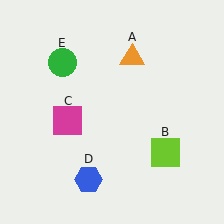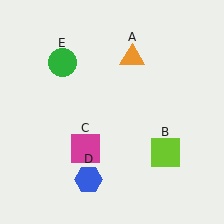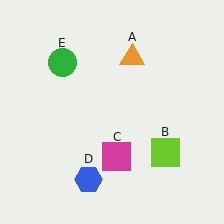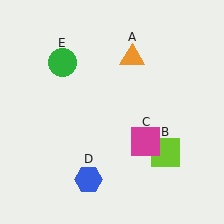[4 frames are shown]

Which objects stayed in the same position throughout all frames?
Orange triangle (object A) and lime square (object B) and blue hexagon (object D) and green circle (object E) remained stationary.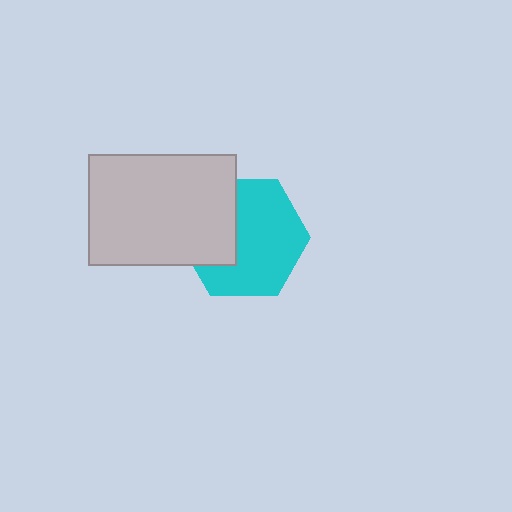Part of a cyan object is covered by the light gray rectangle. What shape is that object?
It is a hexagon.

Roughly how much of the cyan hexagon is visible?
Most of it is visible (roughly 65%).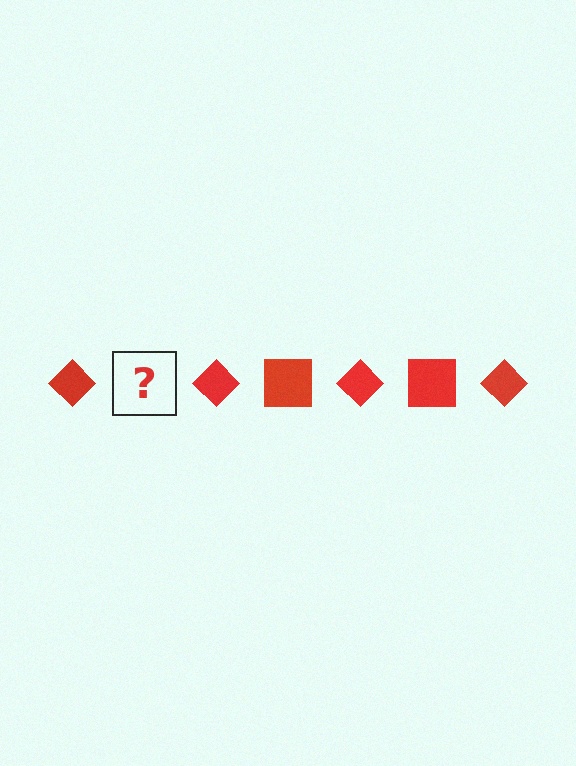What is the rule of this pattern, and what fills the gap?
The rule is that the pattern cycles through diamond, square shapes in red. The gap should be filled with a red square.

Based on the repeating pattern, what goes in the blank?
The blank should be a red square.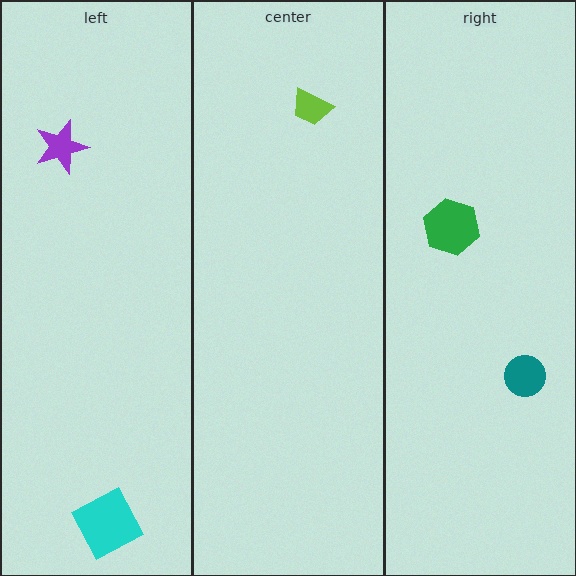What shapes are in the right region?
The green hexagon, the teal circle.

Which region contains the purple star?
The left region.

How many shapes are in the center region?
1.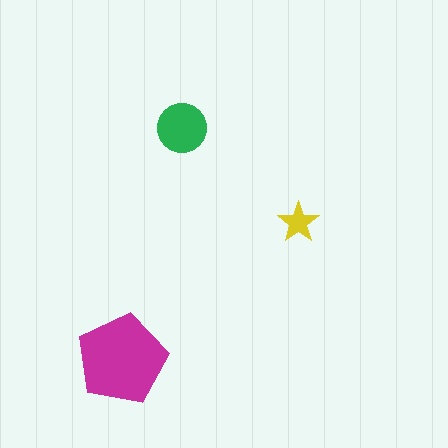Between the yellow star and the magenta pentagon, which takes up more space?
The magenta pentagon.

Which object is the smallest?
The yellow star.